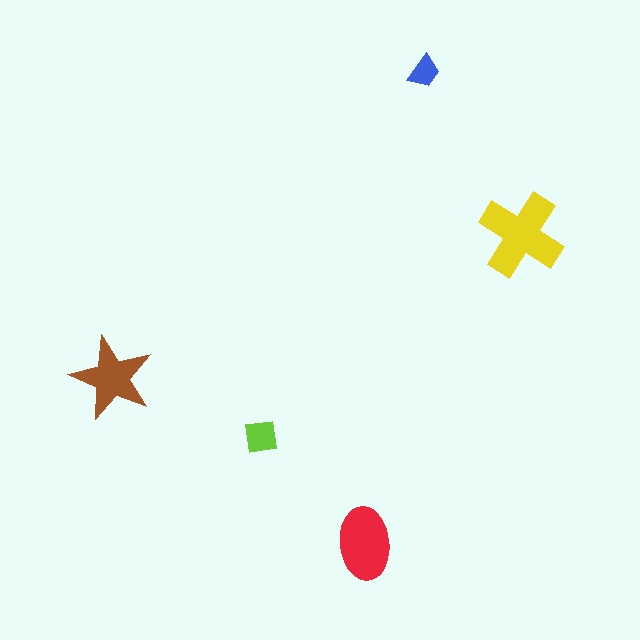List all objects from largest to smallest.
The yellow cross, the red ellipse, the brown star, the lime square, the blue trapezoid.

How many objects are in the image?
There are 5 objects in the image.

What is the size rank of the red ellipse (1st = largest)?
2nd.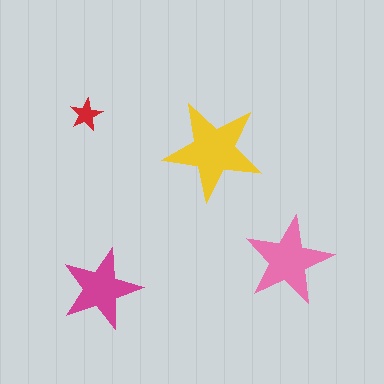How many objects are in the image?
There are 4 objects in the image.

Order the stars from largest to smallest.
the yellow one, the pink one, the magenta one, the red one.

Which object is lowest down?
The magenta star is bottommost.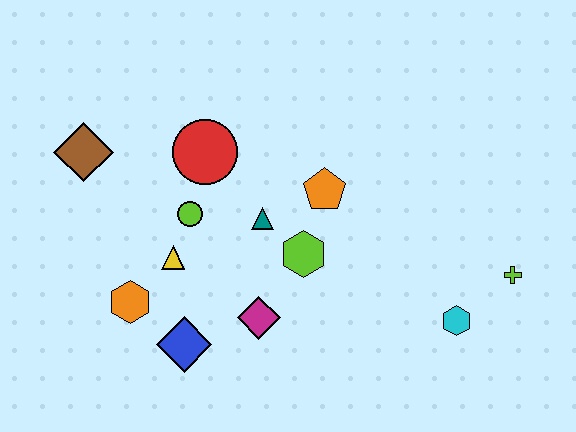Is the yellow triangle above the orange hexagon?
Yes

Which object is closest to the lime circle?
The yellow triangle is closest to the lime circle.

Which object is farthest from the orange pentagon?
The brown diamond is farthest from the orange pentagon.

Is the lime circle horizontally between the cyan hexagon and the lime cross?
No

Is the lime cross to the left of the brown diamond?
No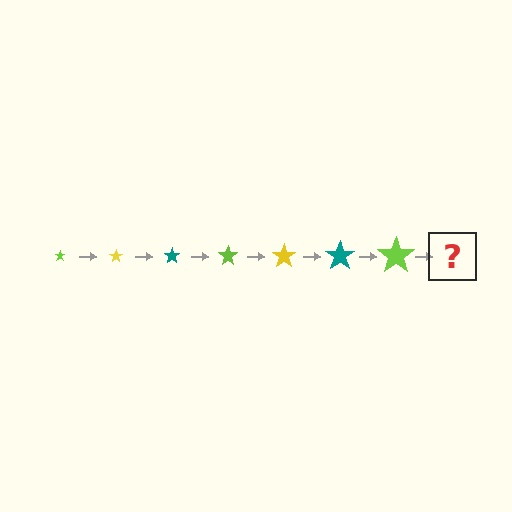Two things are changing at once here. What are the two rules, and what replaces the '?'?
The two rules are that the star grows larger each step and the color cycles through lime, yellow, and teal. The '?' should be a yellow star, larger than the previous one.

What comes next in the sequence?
The next element should be a yellow star, larger than the previous one.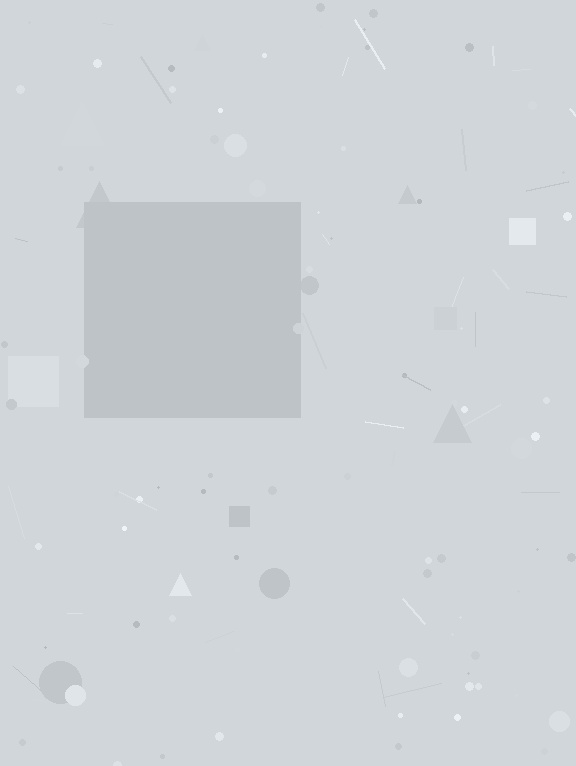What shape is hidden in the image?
A square is hidden in the image.